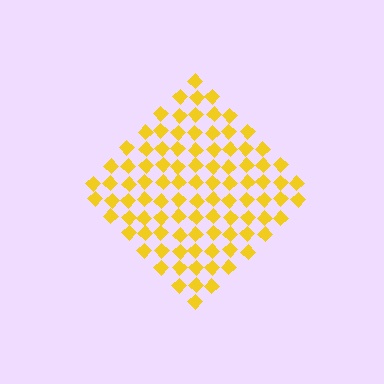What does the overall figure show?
The overall figure shows a diamond.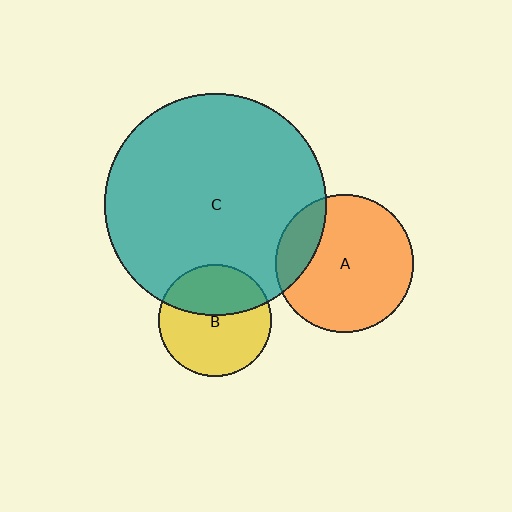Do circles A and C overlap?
Yes.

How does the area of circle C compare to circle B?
Approximately 3.9 times.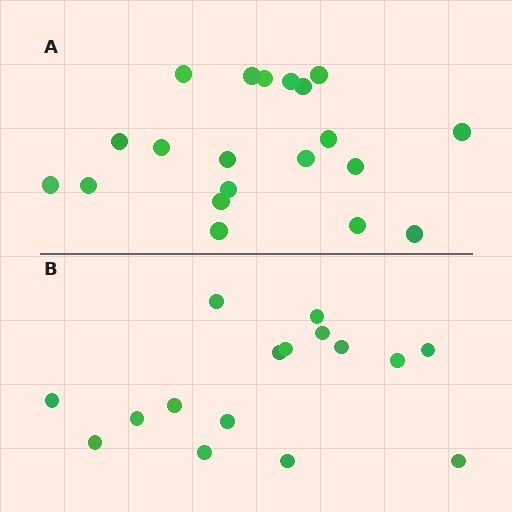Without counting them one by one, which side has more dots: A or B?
Region A (the top region) has more dots.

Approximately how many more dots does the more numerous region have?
Region A has about 4 more dots than region B.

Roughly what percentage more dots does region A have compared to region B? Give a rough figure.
About 25% more.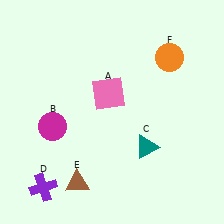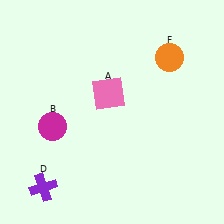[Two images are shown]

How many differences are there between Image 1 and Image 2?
There are 2 differences between the two images.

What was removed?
The brown triangle (E), the teal triangle (C) were removed in Image 2.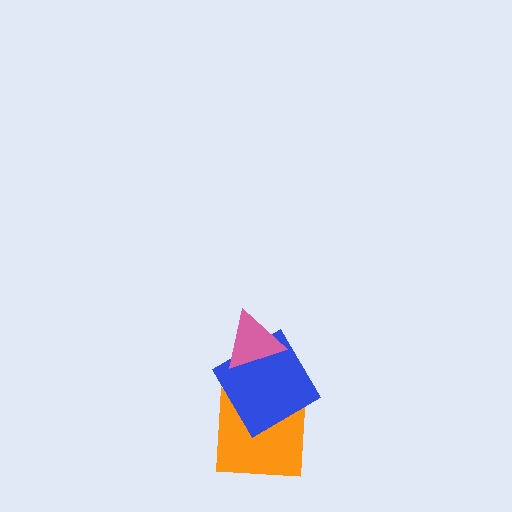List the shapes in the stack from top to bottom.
From top to bottom: the pink triangle, the blue diamond, the orange square.